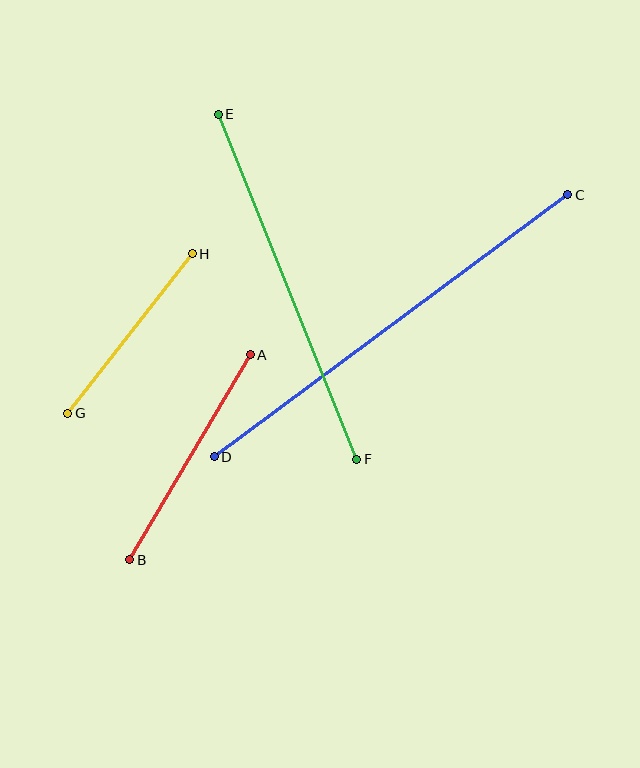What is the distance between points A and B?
The distance is approximately 238 pixels.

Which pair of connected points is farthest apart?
Points C and D are farthest apart.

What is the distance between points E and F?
The distance is approximately 372 pixels.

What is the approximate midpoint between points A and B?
The midpoint is at approximately (190, 457) pixels.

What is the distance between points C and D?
The distance is approximately 440 pixels.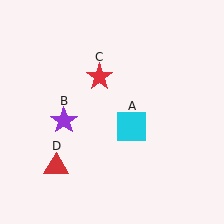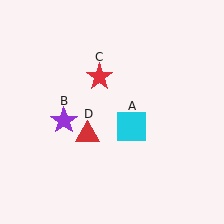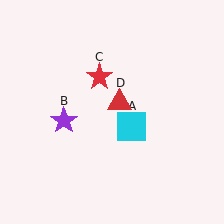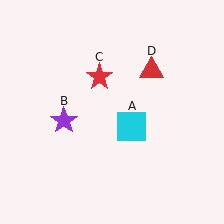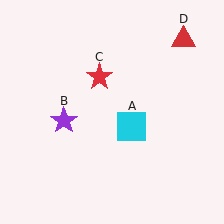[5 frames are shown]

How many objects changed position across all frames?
1 object changed position: red triangle (object D).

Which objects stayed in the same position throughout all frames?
Cyan square (object A) and purple star (object B) and red star (object C) remained stationary.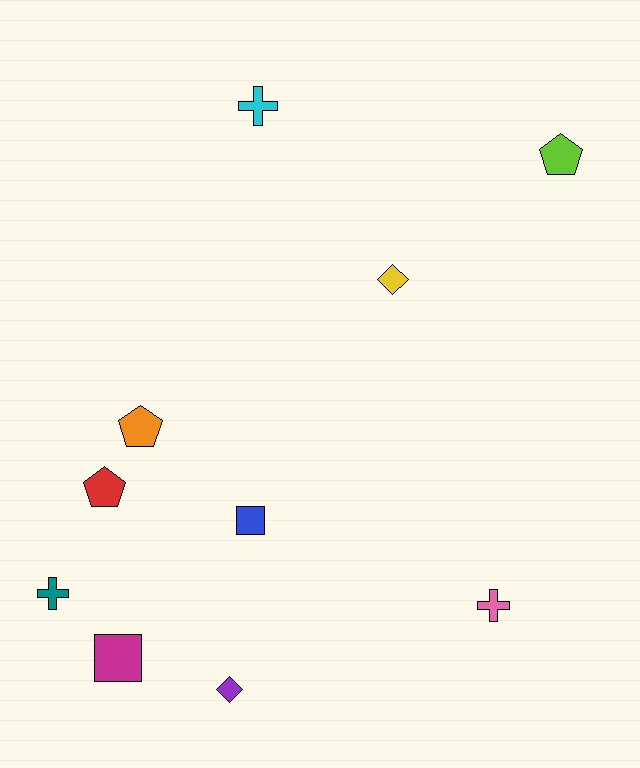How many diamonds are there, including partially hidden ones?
There are 2 diamonds.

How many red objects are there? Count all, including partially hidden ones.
There is 1 red object.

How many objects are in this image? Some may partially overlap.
There are 10 objects.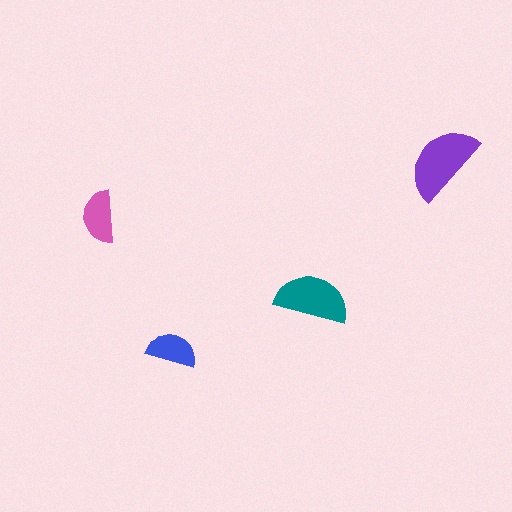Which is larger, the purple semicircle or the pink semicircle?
The purple one.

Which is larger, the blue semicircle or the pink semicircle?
The pink one.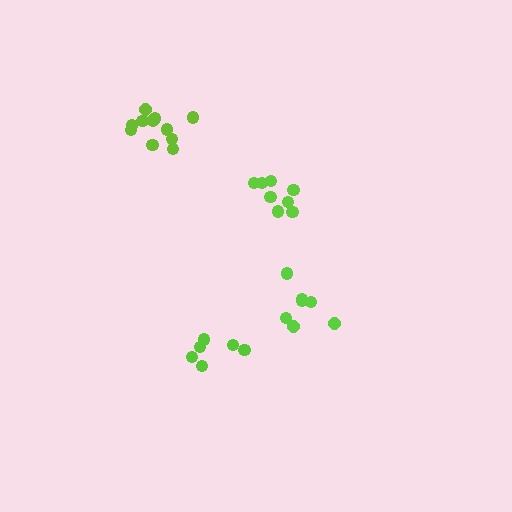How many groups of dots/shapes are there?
There are 4 groups.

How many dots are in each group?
Group 1: 8 dots, Group 2: 7 dots, Group 3: 6 dots, Group 4: 11 dots (32 total).